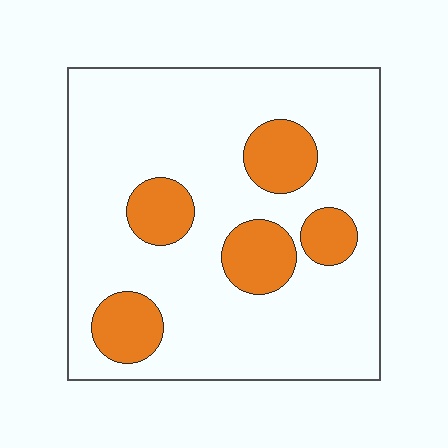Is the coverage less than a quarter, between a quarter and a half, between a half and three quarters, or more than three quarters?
Less than a quarter.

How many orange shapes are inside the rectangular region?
5.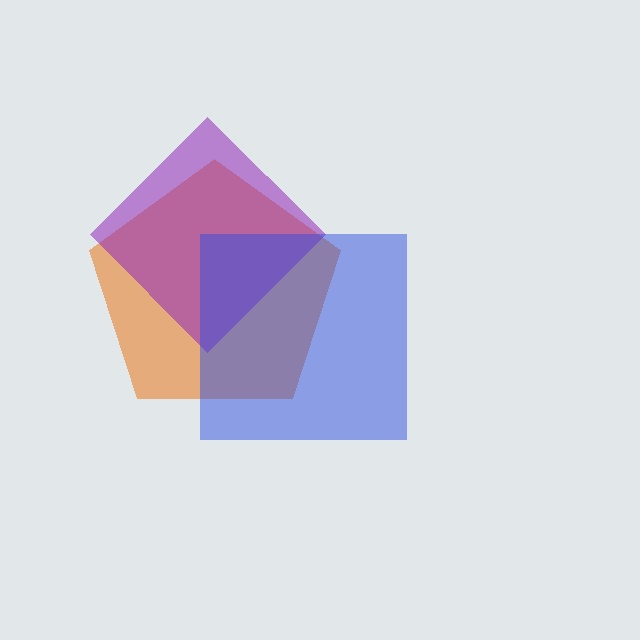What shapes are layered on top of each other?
The layered shapes are: an orange pentagon, a purple diamond, a blue square.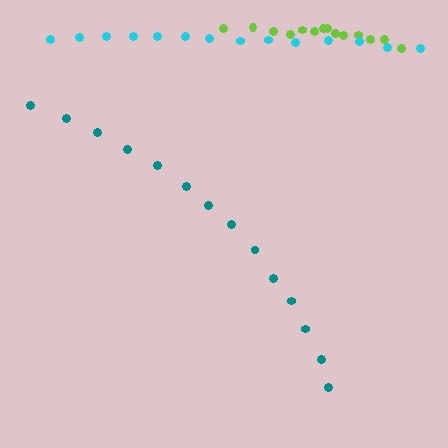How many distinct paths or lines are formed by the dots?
There are 3 distinct paths.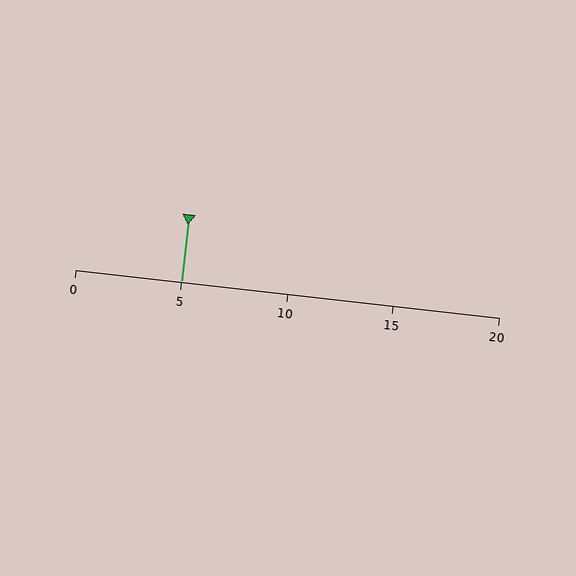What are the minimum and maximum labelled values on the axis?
The axis runs from 0 to 20.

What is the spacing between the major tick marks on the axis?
The major ticks are spaced 5 apart.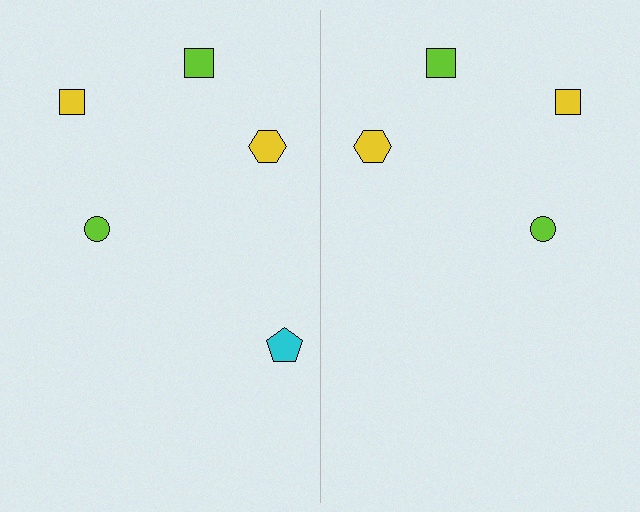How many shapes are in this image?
There are 9 shapes in this image.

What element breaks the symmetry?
A cyan pentagon is missing from the right side.